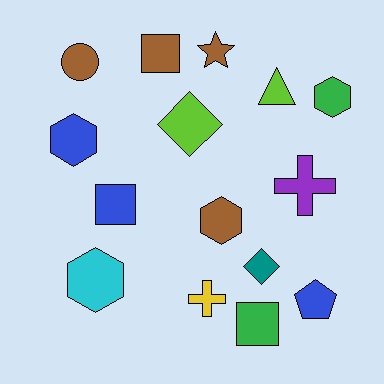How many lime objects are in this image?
There are 2 lime objects.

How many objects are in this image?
There are 15 objects.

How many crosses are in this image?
There are 2 crosses.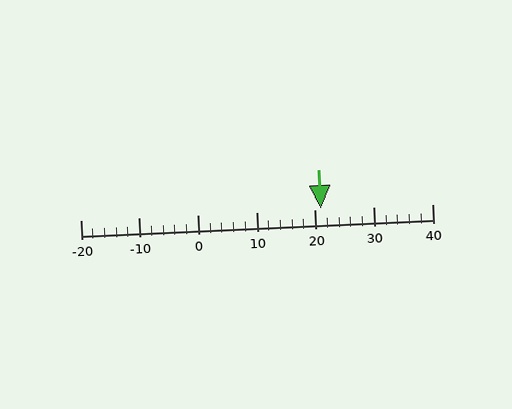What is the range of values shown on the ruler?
The ruler shows values from -20 to 40.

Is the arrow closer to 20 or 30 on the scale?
The arrow is closer to 20.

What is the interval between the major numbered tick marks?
The major tick marks are spaced 10 units apart.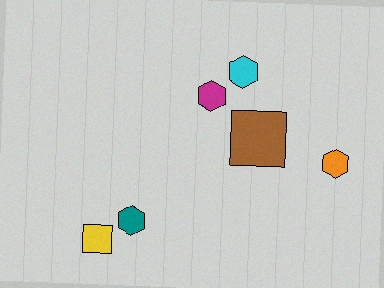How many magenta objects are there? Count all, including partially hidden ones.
There is 1 magenta object.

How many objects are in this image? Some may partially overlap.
There are 6 objects.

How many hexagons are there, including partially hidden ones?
There are 4 hexagons.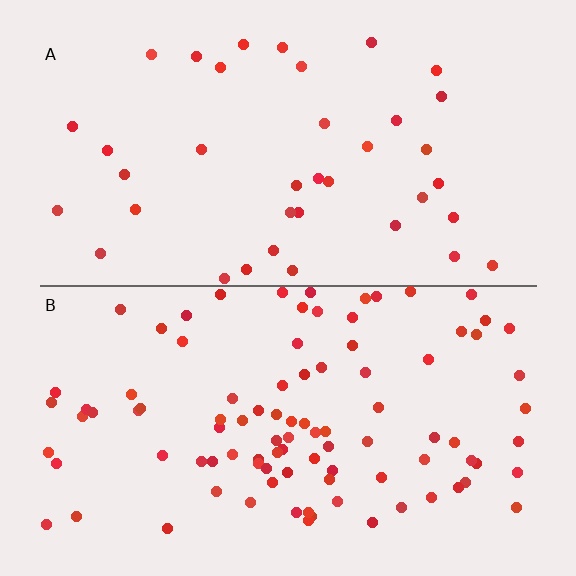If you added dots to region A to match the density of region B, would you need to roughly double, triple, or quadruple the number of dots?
Approximately triple.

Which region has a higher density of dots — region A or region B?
B (the bottom).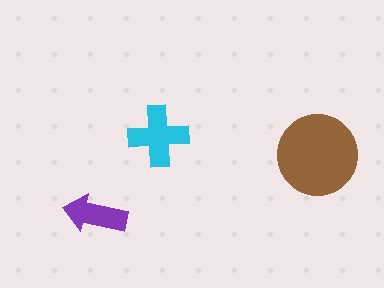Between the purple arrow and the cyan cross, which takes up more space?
The cyan cross.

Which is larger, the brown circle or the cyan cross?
The brown circle.